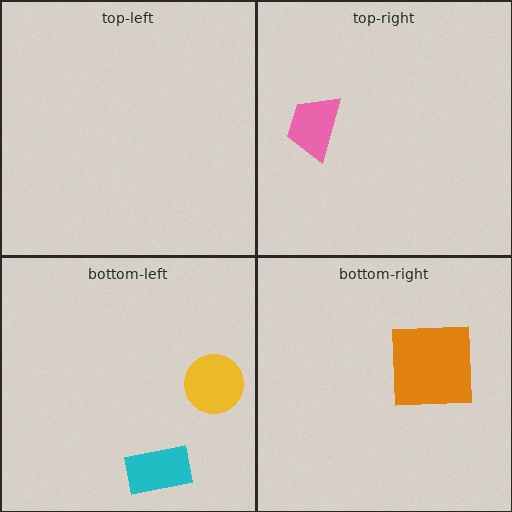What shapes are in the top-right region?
The pink trapezoid.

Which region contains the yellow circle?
The bottom-left region.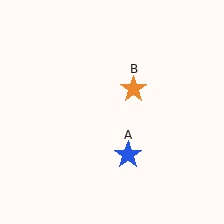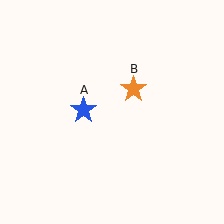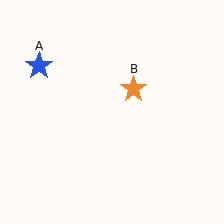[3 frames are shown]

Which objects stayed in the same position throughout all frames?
Orange star (object B) remained stationary.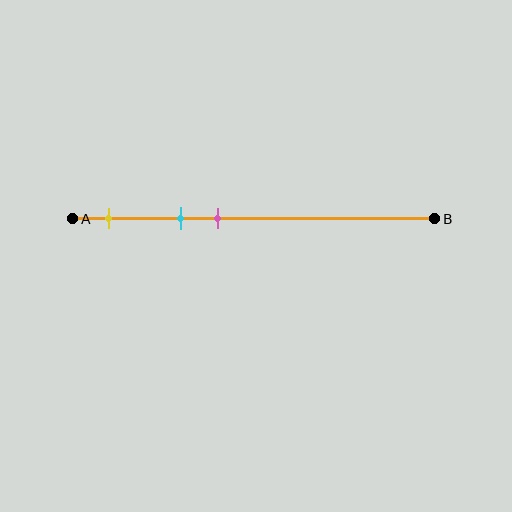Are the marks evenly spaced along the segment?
Yes, the marks are approximately evenly spaced.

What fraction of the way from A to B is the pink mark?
The pink mark is approximately 40% (0.4) of the way from A to B.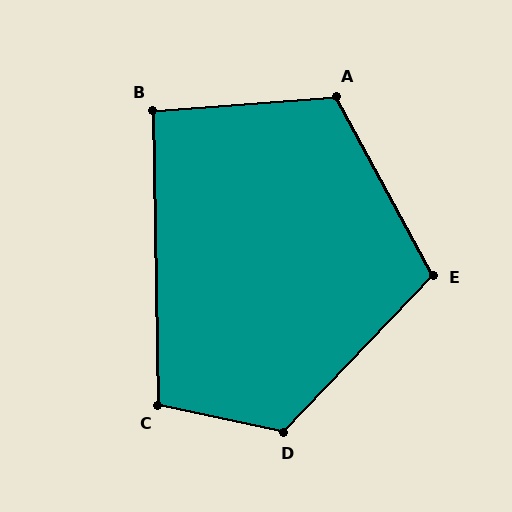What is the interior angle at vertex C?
Approximately 103 degrees (obtuse).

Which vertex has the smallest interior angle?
B, at approximately 93 degrees.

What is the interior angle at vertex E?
Approximately 108 degrees (obtuse).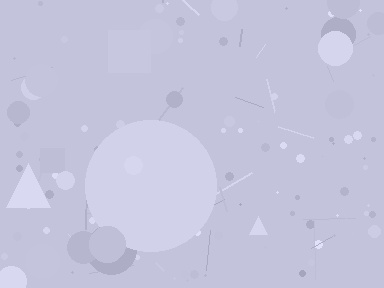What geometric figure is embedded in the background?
A circle is embedded in the background.